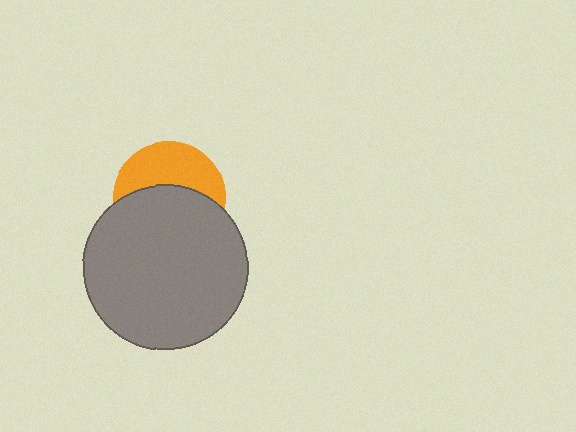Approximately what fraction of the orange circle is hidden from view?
Roughly 57% of the orange circle is hidden behind the gray circle.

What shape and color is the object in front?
The object in front is a gray circle.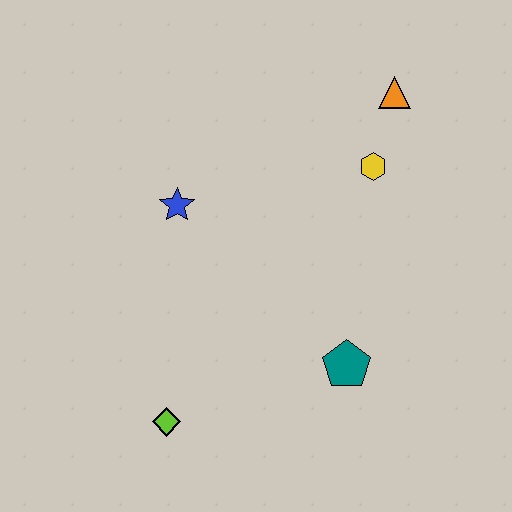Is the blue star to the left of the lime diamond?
No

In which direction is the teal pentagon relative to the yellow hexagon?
The teal pentagon is below the yellow hexagon.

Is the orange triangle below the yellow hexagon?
No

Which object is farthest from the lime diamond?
The orange triangle is farthest from the lime diamond.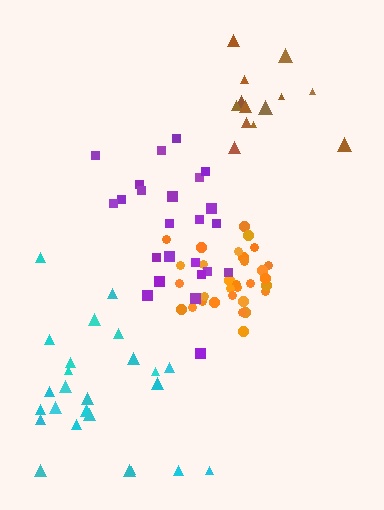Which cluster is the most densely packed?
Orange.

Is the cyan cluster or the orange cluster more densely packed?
Orange.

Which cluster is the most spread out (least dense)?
Cyan.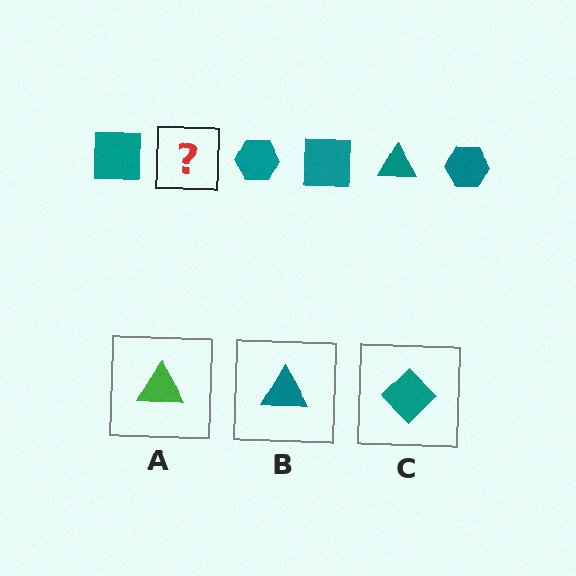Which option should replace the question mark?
Option B.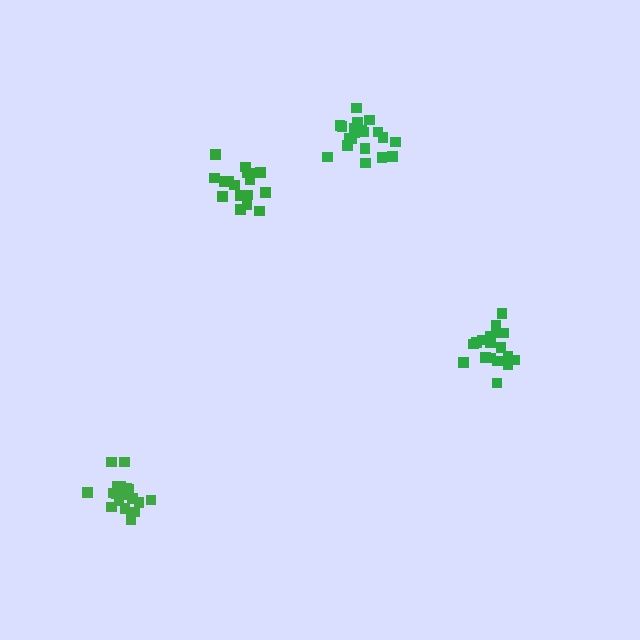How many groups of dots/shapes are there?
There are 4 groups.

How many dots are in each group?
Group 1: 19 dots, Group 2: 17 dots, Group 3: 19 dots, Group 4: 20 dots (75 total).